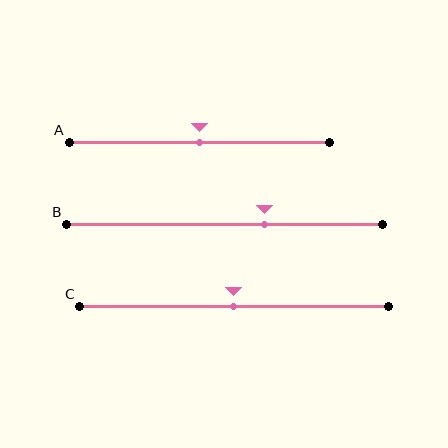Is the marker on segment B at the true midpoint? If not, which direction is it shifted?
No, the marker on segment B is shifted to the right by about 13% of the segment length.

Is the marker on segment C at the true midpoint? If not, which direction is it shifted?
Yes, the marker on segment C is at the true midpoint.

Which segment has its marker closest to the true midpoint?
Segment A has its marker closest to the true midpoint.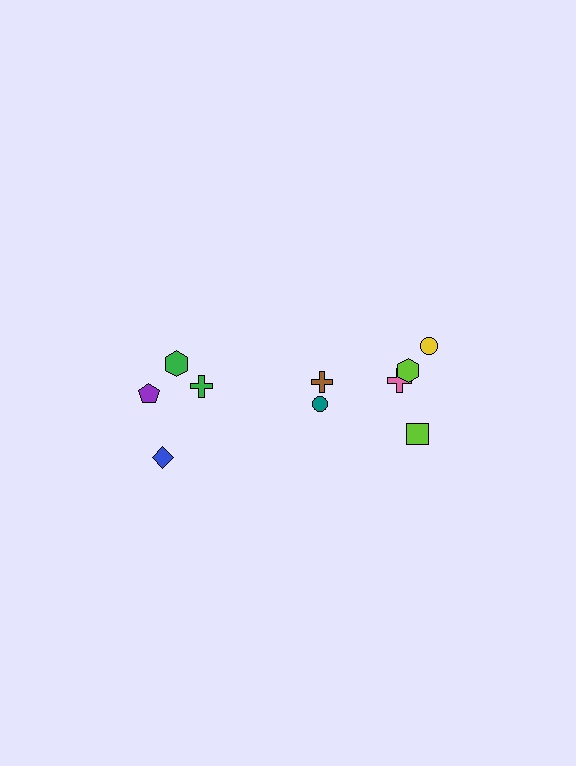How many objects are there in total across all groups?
There are 10 objects.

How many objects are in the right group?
There are 6 objects.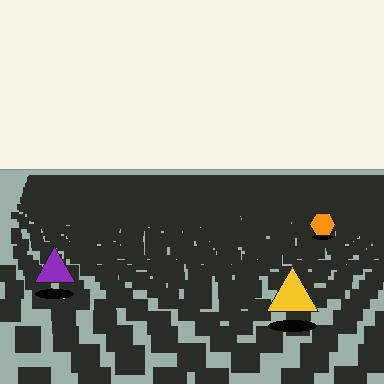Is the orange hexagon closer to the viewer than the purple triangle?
No. The purple triangle is closer — you can tell from the texture gradient: the ground texture is coarser near it.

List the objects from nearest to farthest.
From nearest to farthest: the yellow triangle, the purple triangle, the orange hexagon.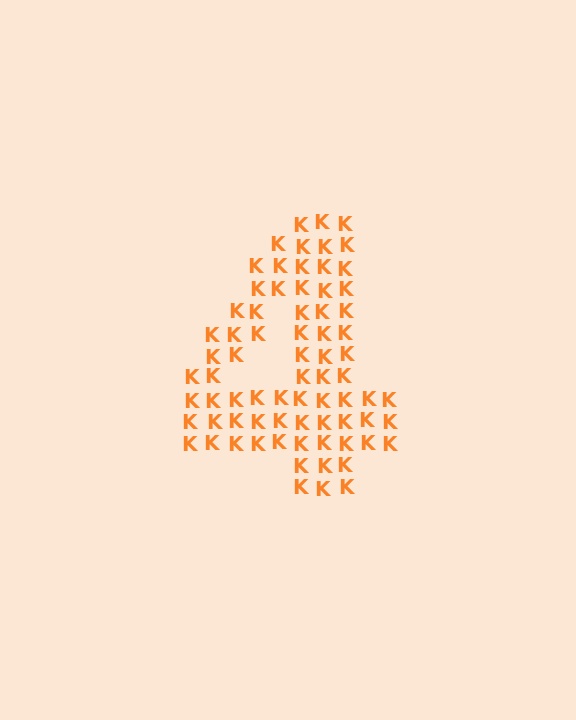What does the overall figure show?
The overall figure shows the digit 4.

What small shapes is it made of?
It is made of small letter K's.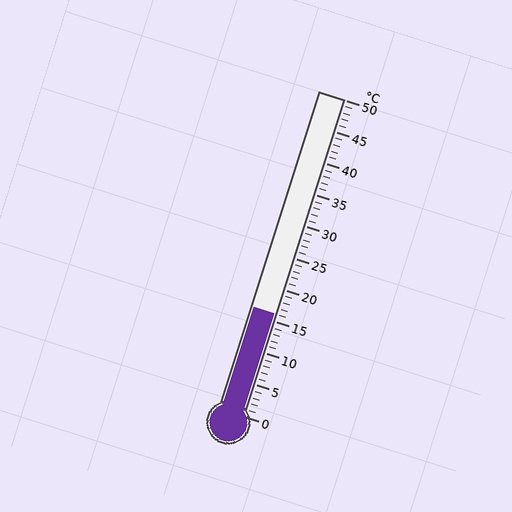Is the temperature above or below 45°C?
The temperature is below 45°C.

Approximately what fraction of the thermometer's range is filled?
The thermometer is filled to approximately 30% of its range.